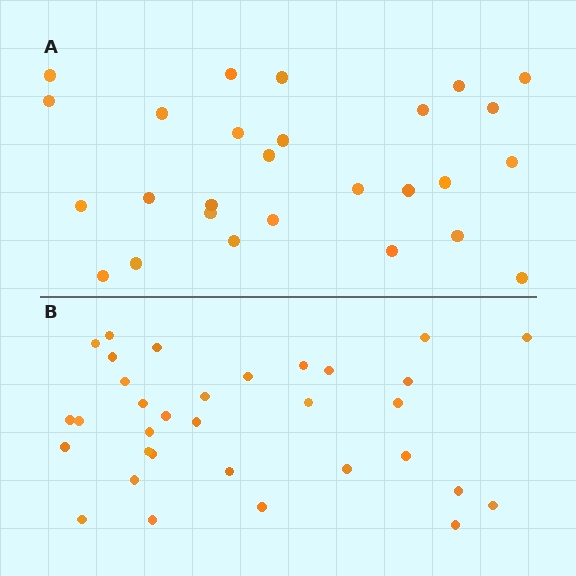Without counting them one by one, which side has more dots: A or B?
Region B (the bottom region) has more dots.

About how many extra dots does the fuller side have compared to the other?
Region B has about 6 more dots than region A.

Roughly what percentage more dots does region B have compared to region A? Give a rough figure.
About 20% more.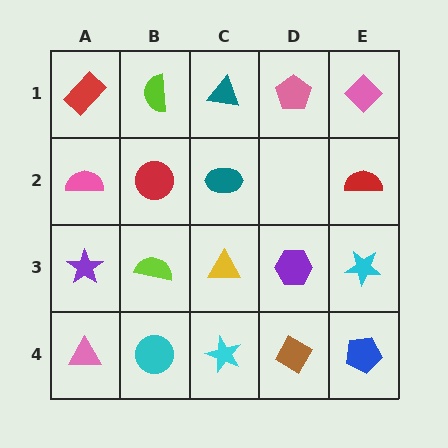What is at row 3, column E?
A cyan star.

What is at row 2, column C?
A teal ellipse.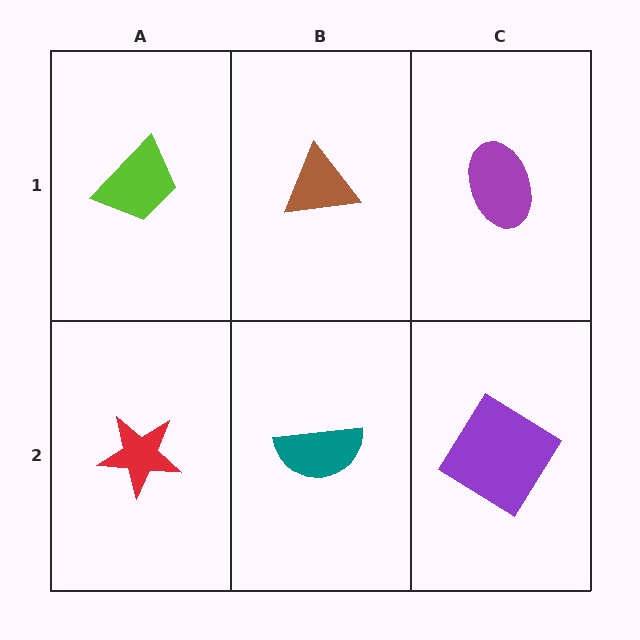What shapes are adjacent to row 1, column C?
A purple diamond (row 2, column C), a brown triangle (row 1, column B).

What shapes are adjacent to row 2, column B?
A brown triangle (row 1, column B), a red star (row 2, column A), a purple diamond (row 2, column C).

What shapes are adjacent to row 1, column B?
A teal semicircle (row 2, column B), a lime trapezoid (row 1, column A), a purple ellipse (row 1, column C).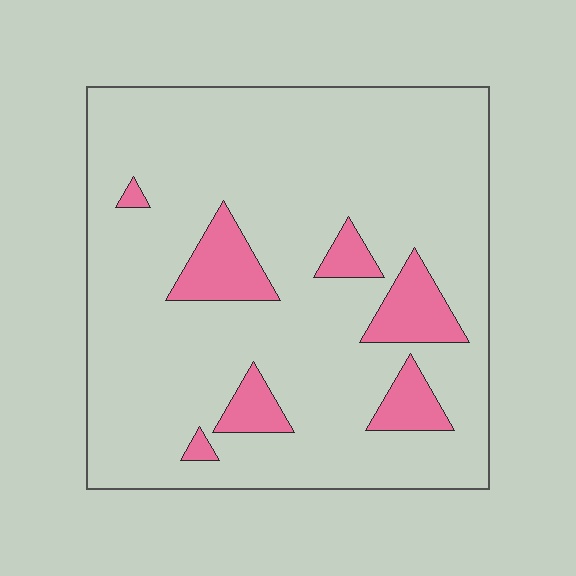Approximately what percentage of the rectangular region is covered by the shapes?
Approximately 15%.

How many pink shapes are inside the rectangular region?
7.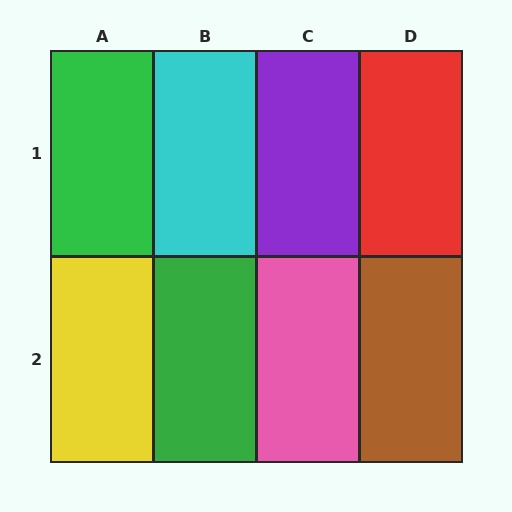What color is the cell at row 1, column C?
Purple.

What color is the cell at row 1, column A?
Green.